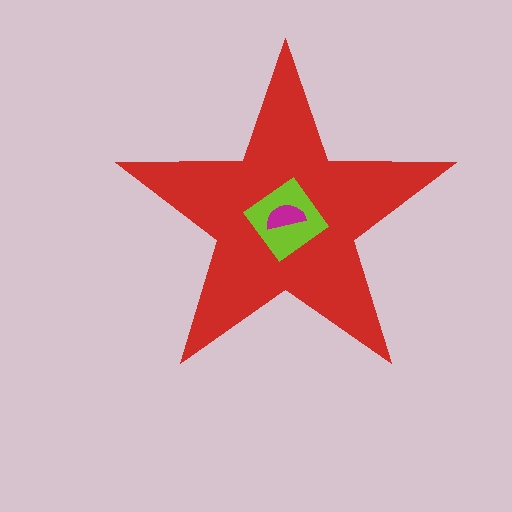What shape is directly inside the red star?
The lime diamond.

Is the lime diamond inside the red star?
Yes.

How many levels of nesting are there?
3.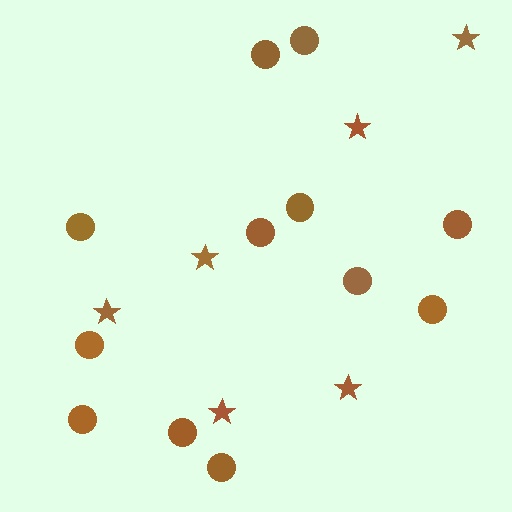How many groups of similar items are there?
There are 2 groups: one group of circles (12) and one group of stars (6).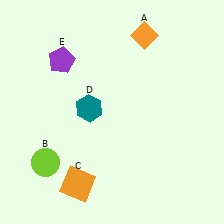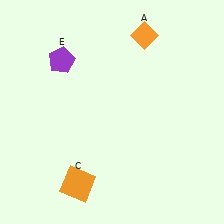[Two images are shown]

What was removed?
The teal hexagon (D), the lime circle (B) were removed in Image 2.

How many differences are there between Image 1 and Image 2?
There are 2 differences between the two images.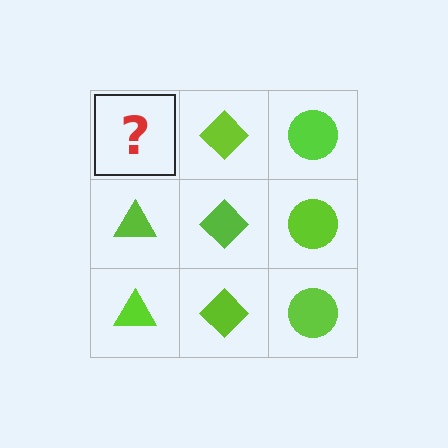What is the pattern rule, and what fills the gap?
The rule is that each column has a consistent shape. The gap should be filled with a lime triangle.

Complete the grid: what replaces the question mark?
The question mark should be replaced with a lime triangle.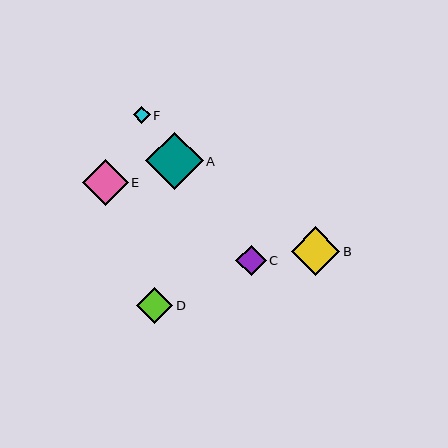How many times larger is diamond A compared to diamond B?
Diamond A is approximately 1.2 times the size of diamond B.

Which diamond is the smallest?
Diamond F is the smallest with a size of approximately 17 pixels.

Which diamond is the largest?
Diamond A is the largest with a size of approximately 57 pixels.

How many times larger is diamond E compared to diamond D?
Diamond E is approximately 1.3 times the size of diamond D.